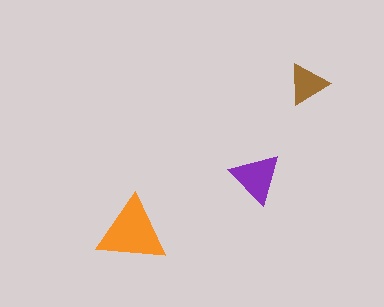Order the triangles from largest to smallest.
the orange one, the purple one, the brown one.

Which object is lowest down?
The orange triangle is bottommost.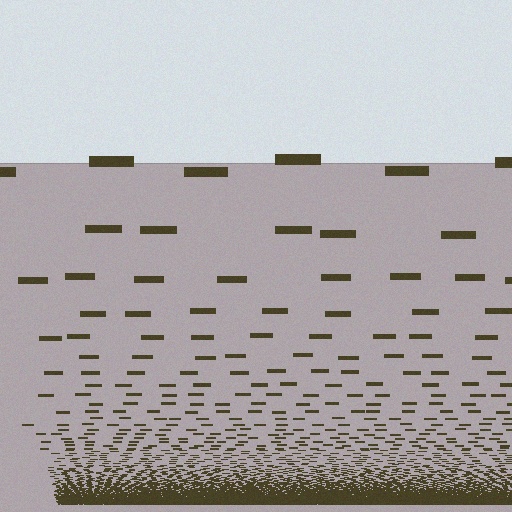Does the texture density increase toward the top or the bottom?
Density increases toward the bottom.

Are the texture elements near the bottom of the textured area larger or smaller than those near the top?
Smaller. The gradient is inverted — elements near the bottom are smaller and denser.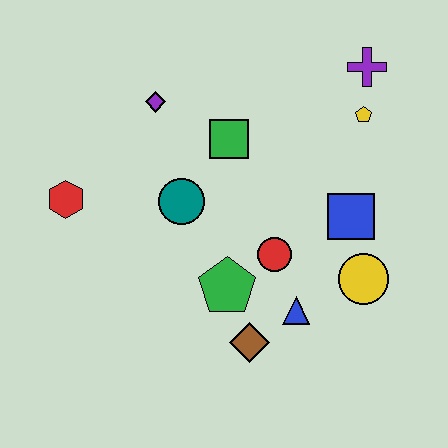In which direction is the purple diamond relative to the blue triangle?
The purple diamond is above the blue triangle.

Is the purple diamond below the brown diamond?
No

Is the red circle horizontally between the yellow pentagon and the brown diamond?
Yes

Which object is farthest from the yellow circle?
The red hexagon is farthest from the yellow circle.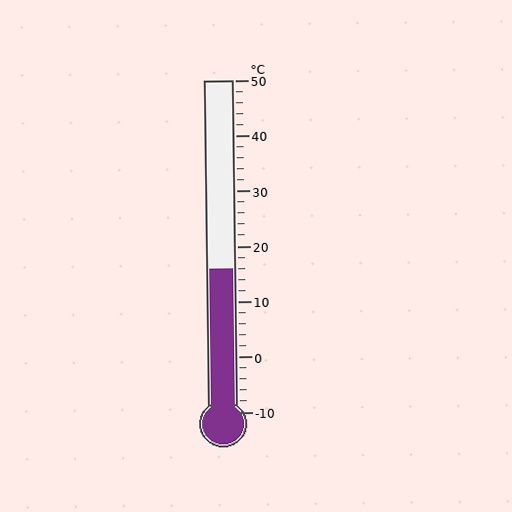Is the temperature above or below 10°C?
The temperature is above 10°C.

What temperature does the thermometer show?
The thermometer shows approximately 16°C.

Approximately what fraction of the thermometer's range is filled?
The thermometer is filled to approximately 45% of its range.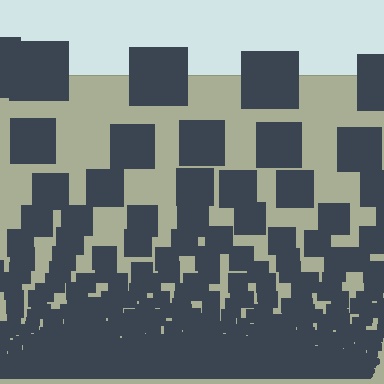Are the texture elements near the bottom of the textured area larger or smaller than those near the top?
Smaller. The gradient is inverted — elements near the bottom are smaller and denser.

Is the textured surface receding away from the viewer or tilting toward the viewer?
The surface appears to tilt toward the viewer. Texture elements get larger and sparser toward the top.